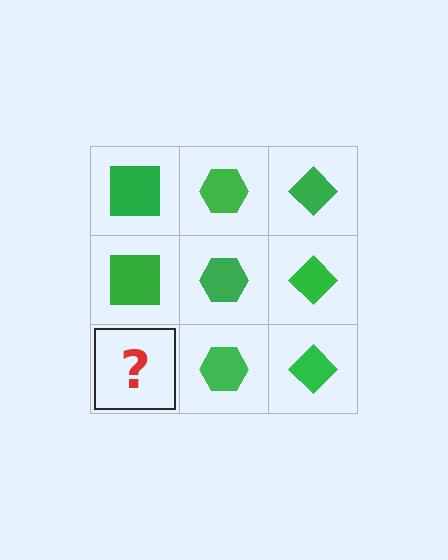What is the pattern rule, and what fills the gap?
The rule is that each column has a consistent shape. The gap should be filled with a green square.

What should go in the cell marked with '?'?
The missing cell should contain a green square.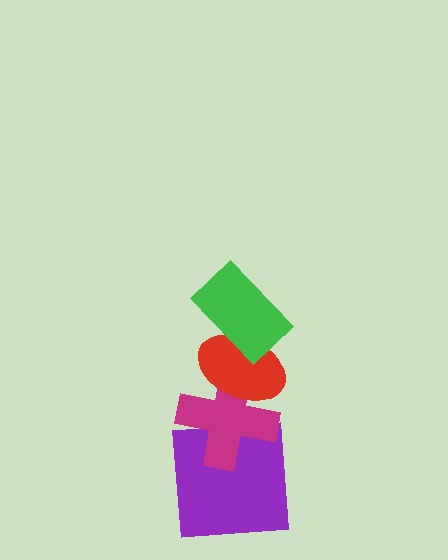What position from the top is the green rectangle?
The green rectangle is 1st from the top.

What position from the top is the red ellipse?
The red ellipse is 2nd from the top.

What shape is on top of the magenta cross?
The red ellipse is on top of the magenta cross.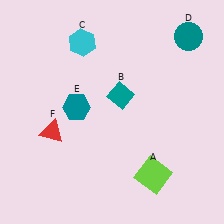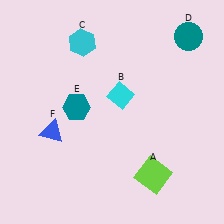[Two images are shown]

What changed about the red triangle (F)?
In Image 1, F is red. In Image 2, it changed to blue.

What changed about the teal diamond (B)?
In Image 1, B is teal. In Image 2, it changed to cyan.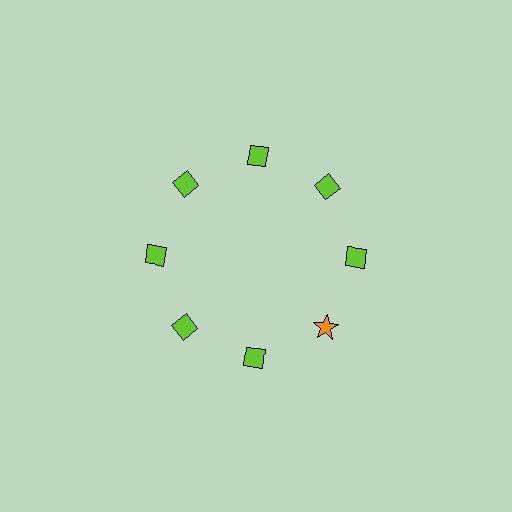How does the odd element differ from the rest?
It differs in both color (orange instead of lime) and shape (star instead of diamond).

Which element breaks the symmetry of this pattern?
The orange star at roughly the 4 o'clock position breaks the symmetry. All other shapes are lime diamonds.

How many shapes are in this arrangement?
There are 8 shapes arranged in a ring pattern.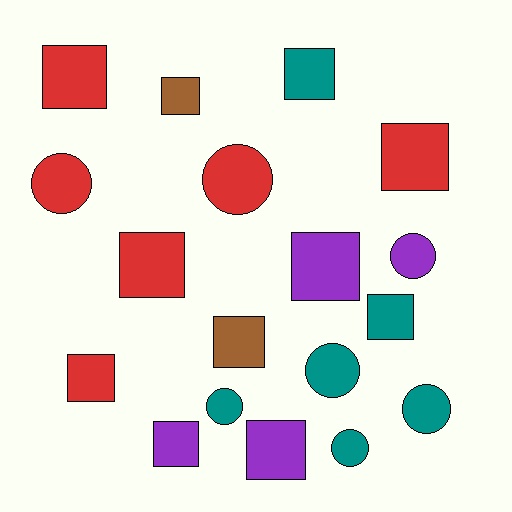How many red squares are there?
There are 4 red squares.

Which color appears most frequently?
Red, with 6 objects.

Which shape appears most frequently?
Square, with 11 objects.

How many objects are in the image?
There are 18 objects.